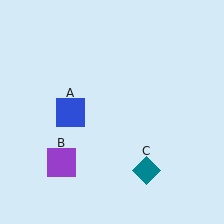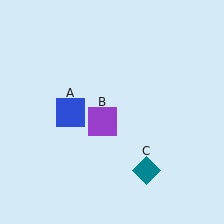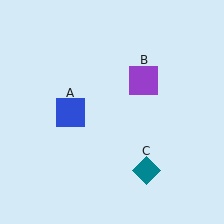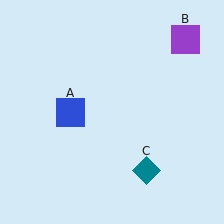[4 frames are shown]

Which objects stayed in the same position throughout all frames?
Blue square (object A) and teal diamond (object C) remained stationary.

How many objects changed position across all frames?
1 object changed position: purple square (object B).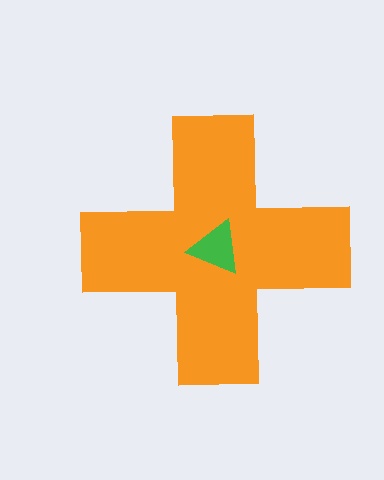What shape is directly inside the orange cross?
The green triangle.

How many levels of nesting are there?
2.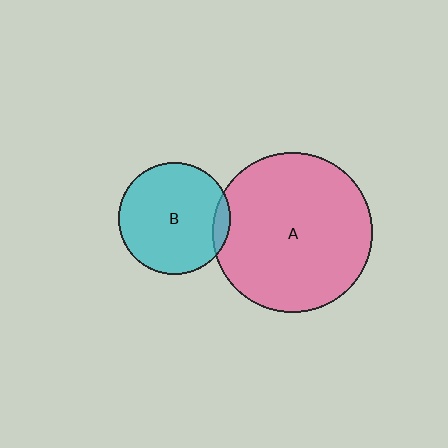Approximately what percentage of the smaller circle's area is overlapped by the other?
Approximately 5%.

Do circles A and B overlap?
Yes.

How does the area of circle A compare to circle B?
Approximately 2.1 times.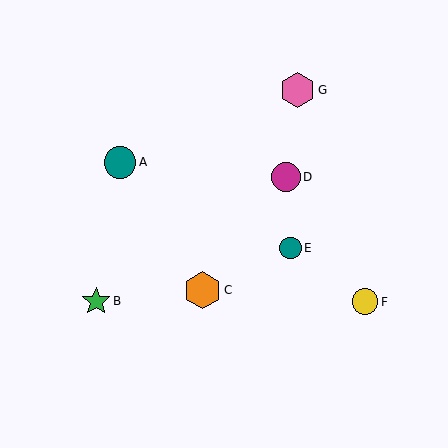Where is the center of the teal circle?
The center of the teal circle is at (120, 162).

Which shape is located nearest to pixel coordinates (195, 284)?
The orange hexagon (labeled C) at (202, 290) is nearest to that location.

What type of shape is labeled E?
Shape E is a teal circle.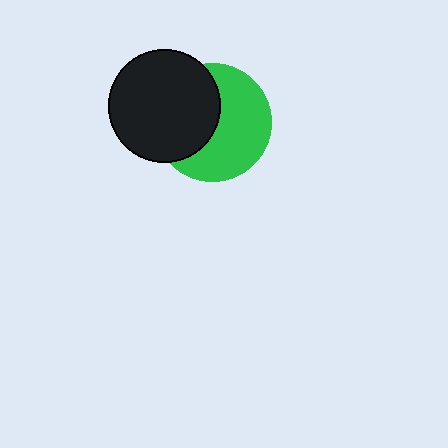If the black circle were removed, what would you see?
You would see the complete green circle.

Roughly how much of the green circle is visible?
About half of it is visible (roughly 56%).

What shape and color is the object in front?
The object in front is a black circle.